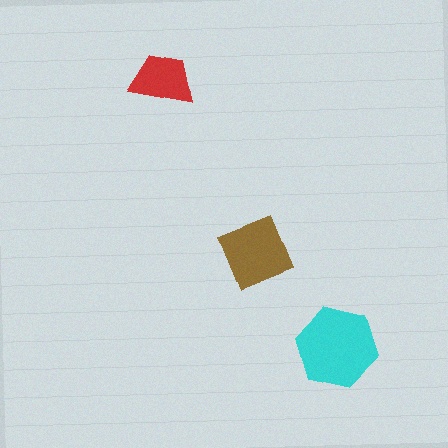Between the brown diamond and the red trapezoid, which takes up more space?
The brown diamond.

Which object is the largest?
The cyan hexagon.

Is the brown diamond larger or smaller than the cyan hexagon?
Smaller.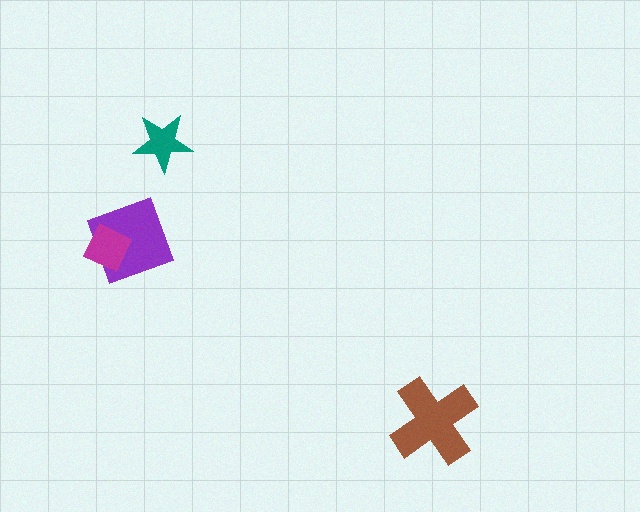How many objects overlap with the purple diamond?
1 object overlaps with the purple diamond.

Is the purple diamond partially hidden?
Yes, it is partially covered by another shape.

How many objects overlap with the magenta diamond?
1 object overlaps with the magenta diamond.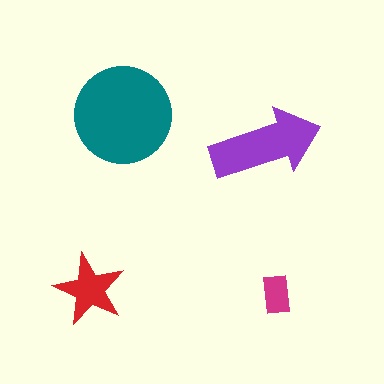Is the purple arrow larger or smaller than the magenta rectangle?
Larger.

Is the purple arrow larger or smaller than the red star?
Larger.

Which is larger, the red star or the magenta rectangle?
The red star.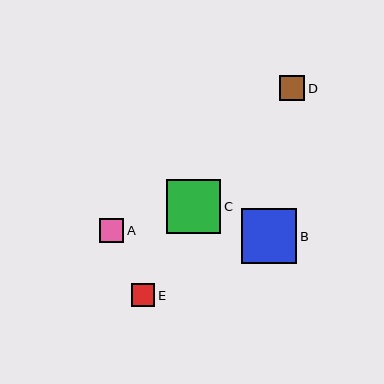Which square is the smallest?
Square E is the smallest with a size of approximately 23 pixels.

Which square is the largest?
Square B is the largest with a size of approximately 55 pixels.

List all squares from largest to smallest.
From largest to smallest: B, C, D, A, E.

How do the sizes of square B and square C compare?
Square B and square C are approximately the same size.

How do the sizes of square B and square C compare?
Square B and square C are approximately the same size.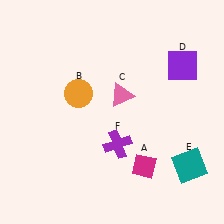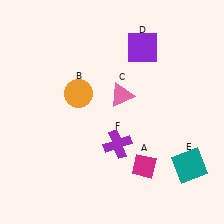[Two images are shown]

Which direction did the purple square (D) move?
The purple square (D) moved left.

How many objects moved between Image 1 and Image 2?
1 object moved between the two images.